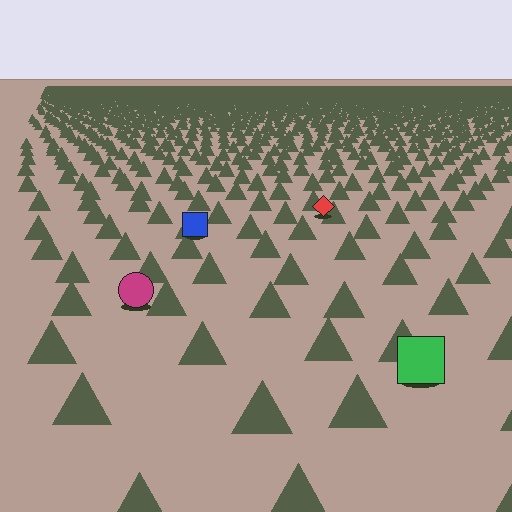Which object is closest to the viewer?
The green square is closest. The texture marks near it are larger and more spread out.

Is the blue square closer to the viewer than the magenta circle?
No. The magenta circle is closer — you can tell from the texture gradient: the ground texture is coarser near it.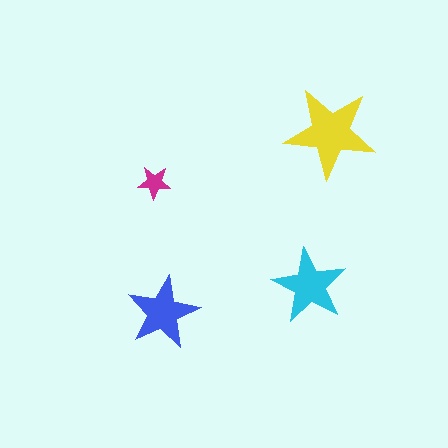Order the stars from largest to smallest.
the yellow one, the cyan one, the blue one, the magenta one.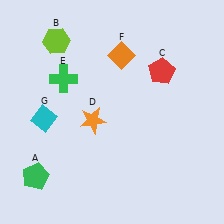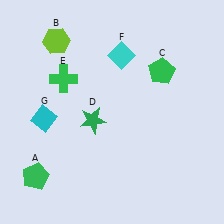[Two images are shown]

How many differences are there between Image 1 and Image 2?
There are 3 differences between the two images.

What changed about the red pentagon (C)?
In Image 1, C is red. In Image 2, it changed to green.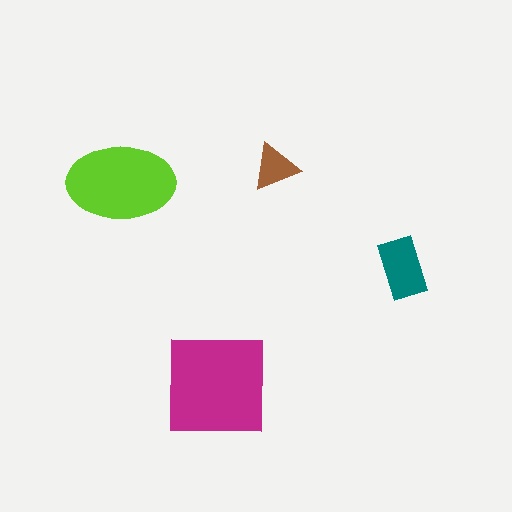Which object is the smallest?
The brown triangle.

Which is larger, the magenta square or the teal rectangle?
The magenta square.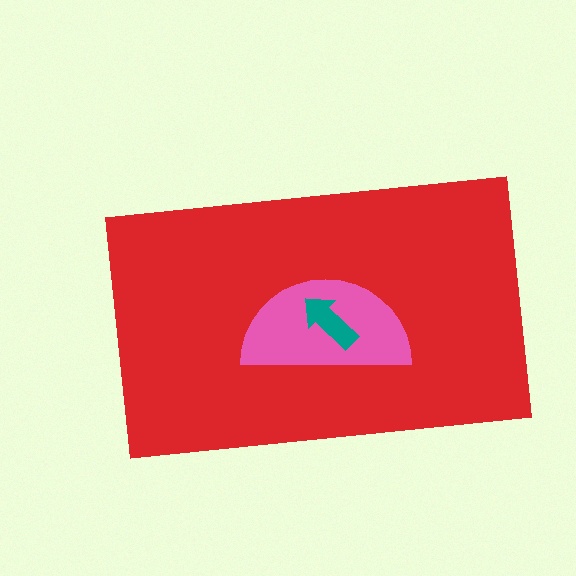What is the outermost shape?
The red rectangle.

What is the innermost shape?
The teal arrow.